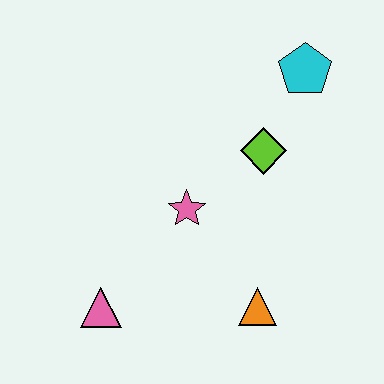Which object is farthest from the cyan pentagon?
The pink triangle is farthest from the cyan pentagon.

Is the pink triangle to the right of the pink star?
No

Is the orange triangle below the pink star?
Yes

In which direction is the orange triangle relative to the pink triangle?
The orange triangle is to the right of the pink triangle.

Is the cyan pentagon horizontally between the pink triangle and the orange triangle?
No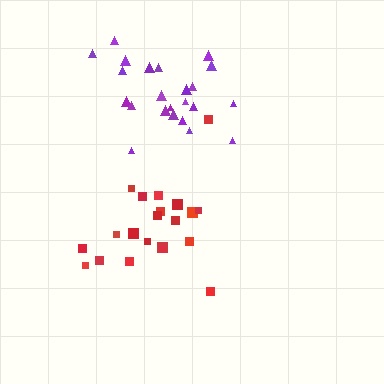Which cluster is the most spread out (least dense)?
Purple.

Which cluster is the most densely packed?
Red.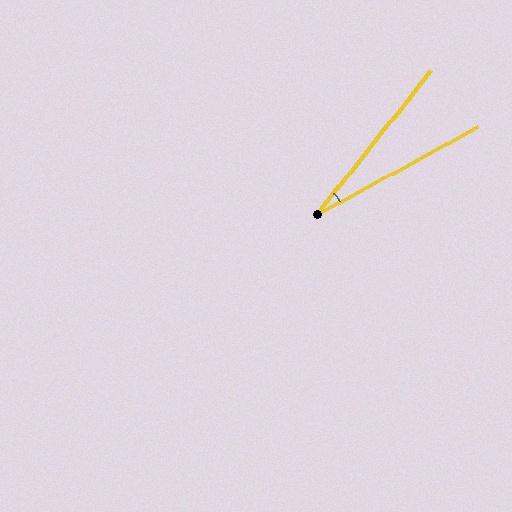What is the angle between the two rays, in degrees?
Approximately 23 degrees.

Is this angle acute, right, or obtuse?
It is acute.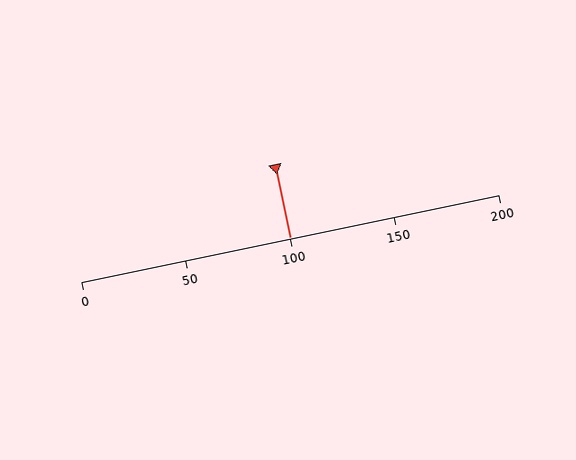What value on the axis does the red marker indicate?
The marker indicates approximately 100.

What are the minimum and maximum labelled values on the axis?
The axis runs from 0 to 200.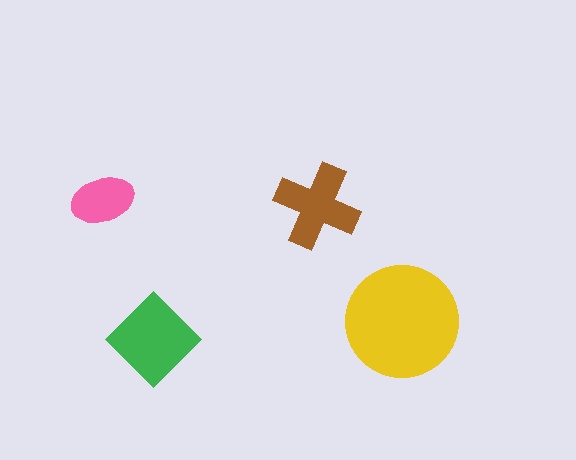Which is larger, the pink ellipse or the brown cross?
The brown cross.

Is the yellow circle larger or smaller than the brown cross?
Larger.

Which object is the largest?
The yellow circle.